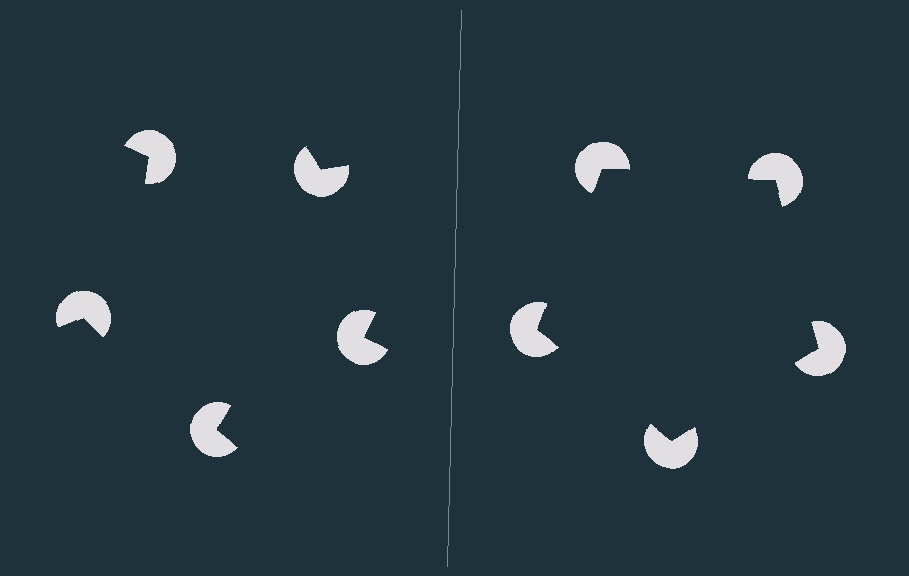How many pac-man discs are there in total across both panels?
10 — 5 on each side.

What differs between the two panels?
The pac-man discs are positioned identically on both sides; only the wedge orientations differ. On the right they align to a pentagon; on the left they are misaligned.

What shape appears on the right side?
An illusory pentagon.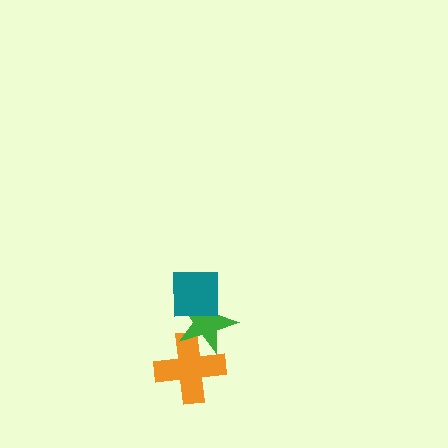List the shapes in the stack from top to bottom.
From top to bottom: the teal square, the green star, the orange cross.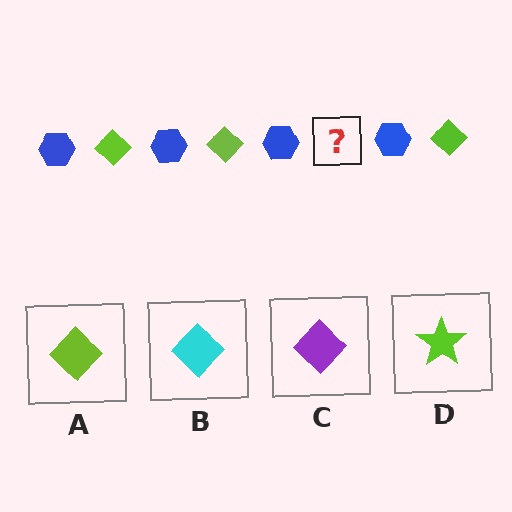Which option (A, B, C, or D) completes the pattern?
A.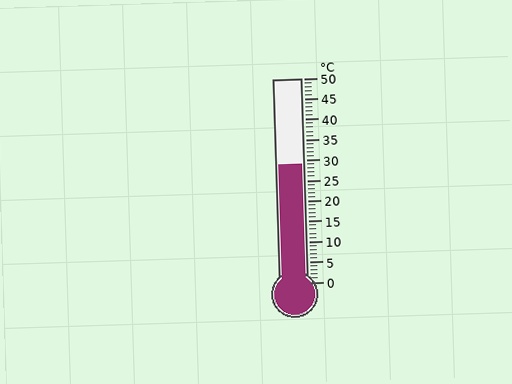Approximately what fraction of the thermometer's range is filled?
The thermometer is filled to approximately 60% of its range.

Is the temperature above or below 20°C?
The temperature is above 20°C.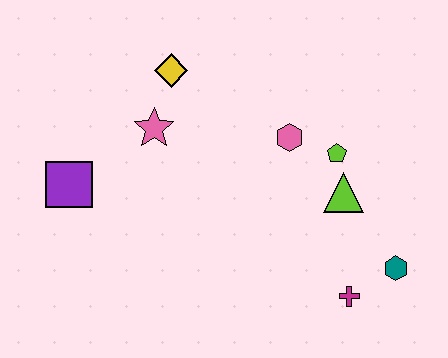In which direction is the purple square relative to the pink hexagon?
The purple square is to the left of the pink hexagon.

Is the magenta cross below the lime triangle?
Yes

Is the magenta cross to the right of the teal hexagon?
No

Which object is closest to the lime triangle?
The lime pentagon is closest to the lime triangle.